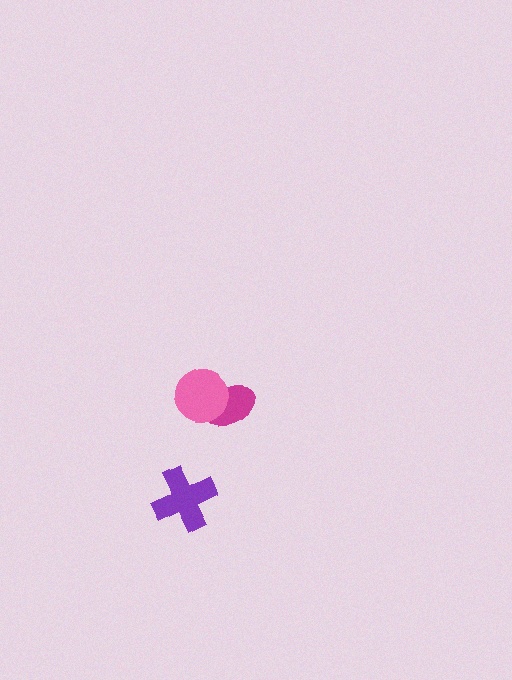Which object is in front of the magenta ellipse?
The pink circle is in front of the magenta ellipse.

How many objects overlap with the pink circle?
1 object overlaps with the pink circle.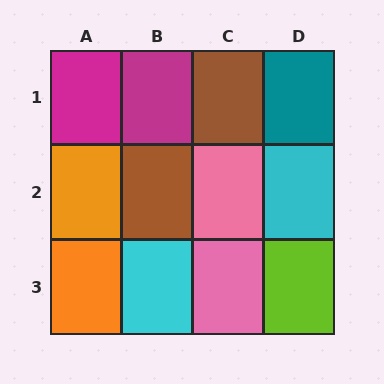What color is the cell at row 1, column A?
Magenta.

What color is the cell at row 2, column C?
Pink.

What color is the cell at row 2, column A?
Orange.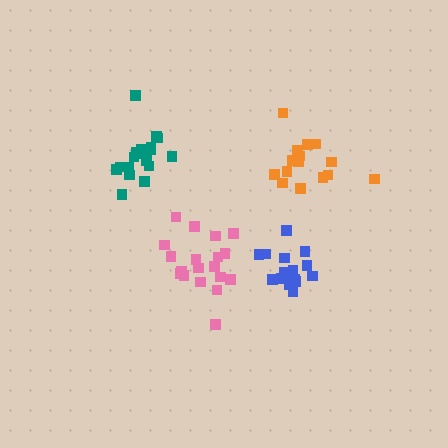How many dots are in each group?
Group 1: 15 dots, Group 2: 19 dots, Group 3: 20 dots, Group 4: 16 dots (70 total).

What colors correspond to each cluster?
The clusters are colored: orange, pink, teal, blue.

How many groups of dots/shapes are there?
There are 4 groups.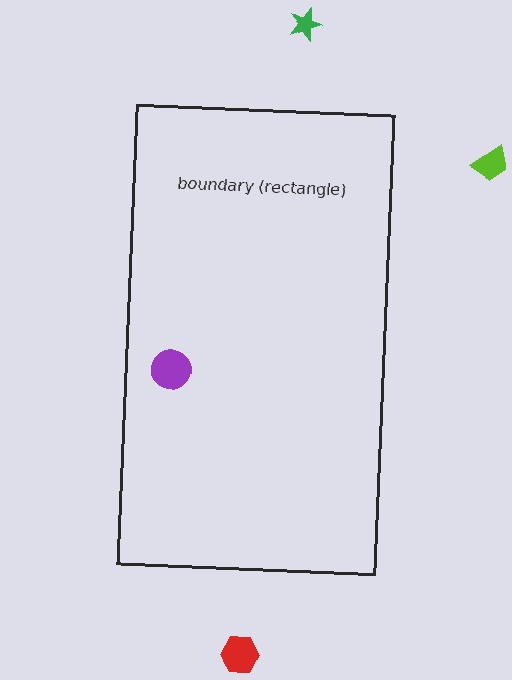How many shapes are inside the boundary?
1 inside, 3 outside.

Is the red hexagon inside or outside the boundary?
Outside.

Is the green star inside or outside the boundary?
Outside.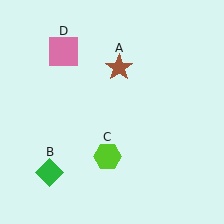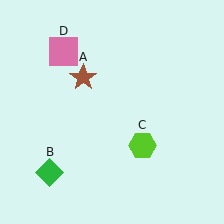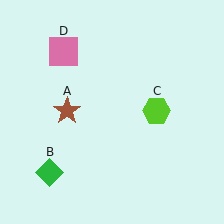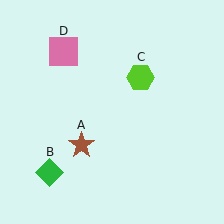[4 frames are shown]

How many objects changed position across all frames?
2 objects changed position: brown star (object A), lime hexagon (object C).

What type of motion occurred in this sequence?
The brown star (object A), lime hexagon (object C) rotated counterclockwise around the center of the scene.